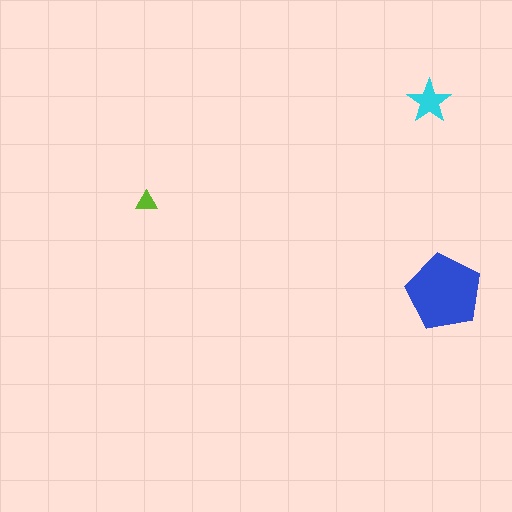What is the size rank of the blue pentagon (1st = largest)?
1st.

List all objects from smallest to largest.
The lime triangle, the cyan star, the blue pentagon.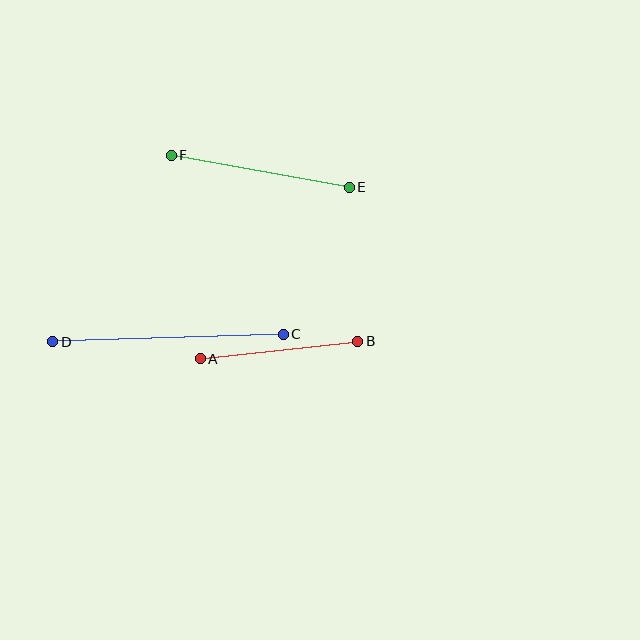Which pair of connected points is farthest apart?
Points C and D are farthest apart.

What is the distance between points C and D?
The distance is approximately 230 pixels.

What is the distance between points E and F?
The distance is approximately 181 pixels.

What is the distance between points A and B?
The distance is approximately 158 pixels.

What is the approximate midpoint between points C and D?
The midpoint is at approximately (168, 338) pixels.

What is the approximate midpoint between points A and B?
The midpoint is at approximately (279, 350) pixels.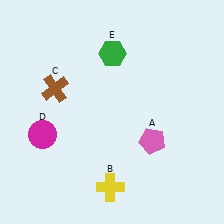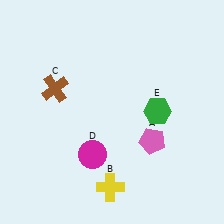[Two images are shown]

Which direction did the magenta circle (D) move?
The magenta circle (D) moved right.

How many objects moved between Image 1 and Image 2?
2 objects moved between the two images.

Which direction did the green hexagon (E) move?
The green hexagon (E) moved down.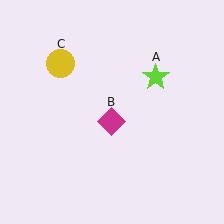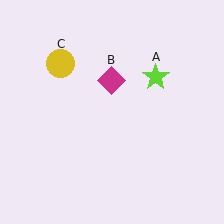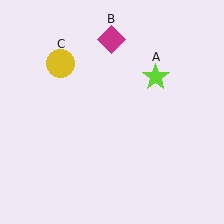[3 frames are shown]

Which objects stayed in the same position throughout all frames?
Lime star (object A) and yellow circle (object C) remained stationary.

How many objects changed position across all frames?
1 object changed position: magenta diamond (object B).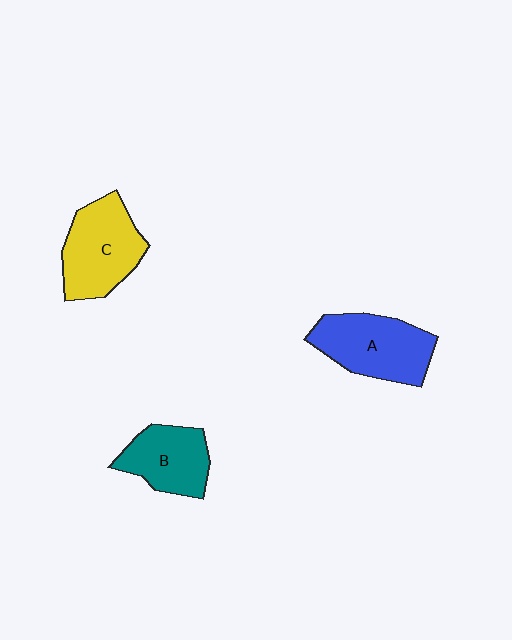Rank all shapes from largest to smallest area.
From largest to smallest: A (blue), C (yellow), B (teal).